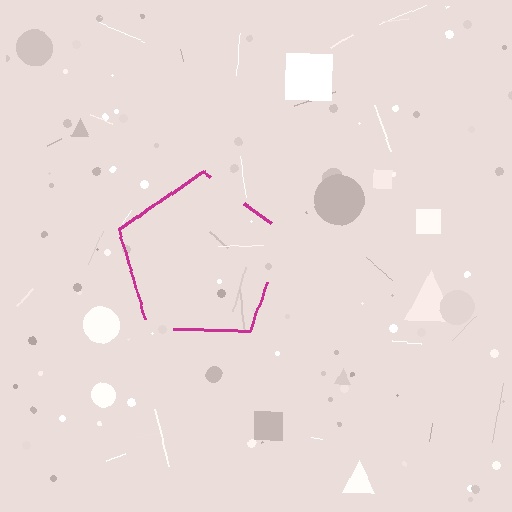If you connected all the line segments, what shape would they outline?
They would outline a pentagon.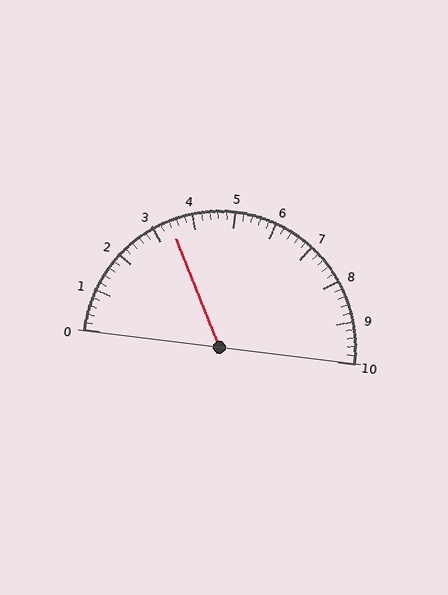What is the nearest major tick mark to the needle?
The nearest major tick mark is 3.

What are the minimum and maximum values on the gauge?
The gauge ranges from 0 to 10.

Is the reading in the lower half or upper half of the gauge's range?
The reading is in the lower half of the range (0 to 10).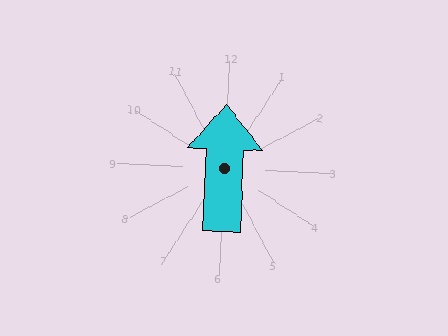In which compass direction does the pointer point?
North.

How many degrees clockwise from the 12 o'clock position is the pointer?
Approximately 360 degrees.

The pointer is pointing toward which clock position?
Roughly 12 o'clock.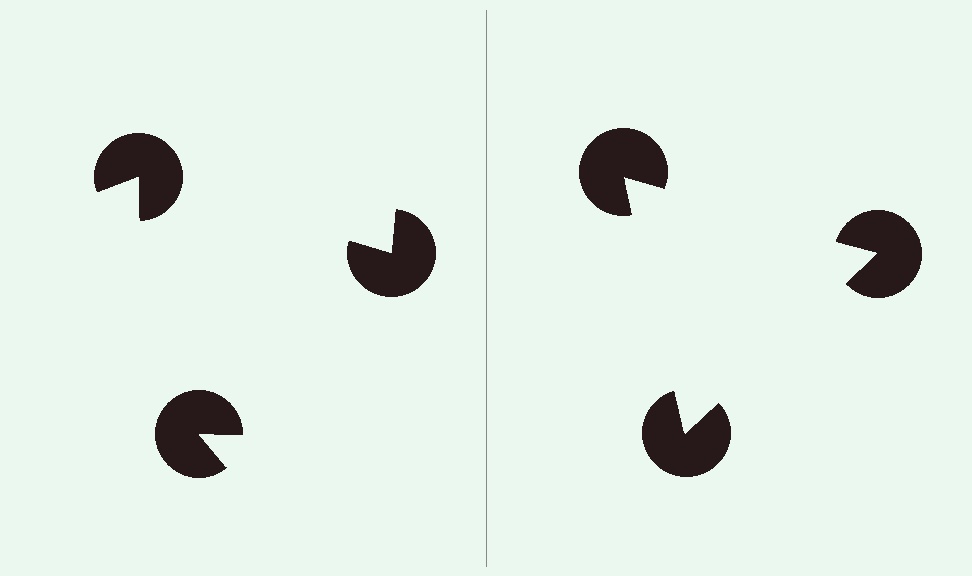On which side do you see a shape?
An illusory triangle appears on the right side. On the left side the wedge cuts are rotated, so no coherent shape forms.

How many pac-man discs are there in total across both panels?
6 — 3 on each side.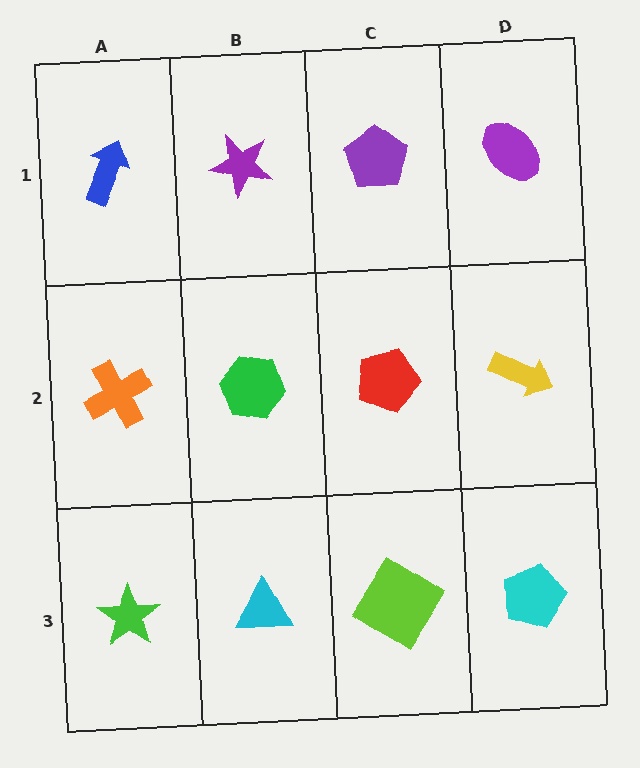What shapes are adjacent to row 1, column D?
A yellow arrow (row 2, column D), a purple pentagon (row 1, column C).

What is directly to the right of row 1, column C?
A purple ellipse.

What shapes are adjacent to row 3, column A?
An orange cross (row 2, column A), a cyan triangle (row 3, column B).